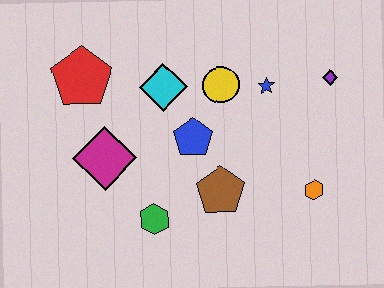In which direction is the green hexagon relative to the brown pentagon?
The green hexagon is to the left of the brown pentagon.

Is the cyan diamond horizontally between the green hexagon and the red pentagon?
No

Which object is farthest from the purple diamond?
The red pentagon is farthest from the purple diamond.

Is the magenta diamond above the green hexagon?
Yes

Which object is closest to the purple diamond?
The blue star is closest to the purple diamond.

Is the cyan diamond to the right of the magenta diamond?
Yes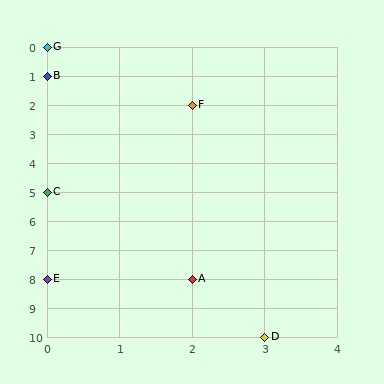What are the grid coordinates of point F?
Point F is at grid coordinates (2, 2).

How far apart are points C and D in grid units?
Points C and D are 3 columns and 5 rows apart (about 5.8 grid units diagonally).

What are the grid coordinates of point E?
Point E is at grid coordinates (0, 8).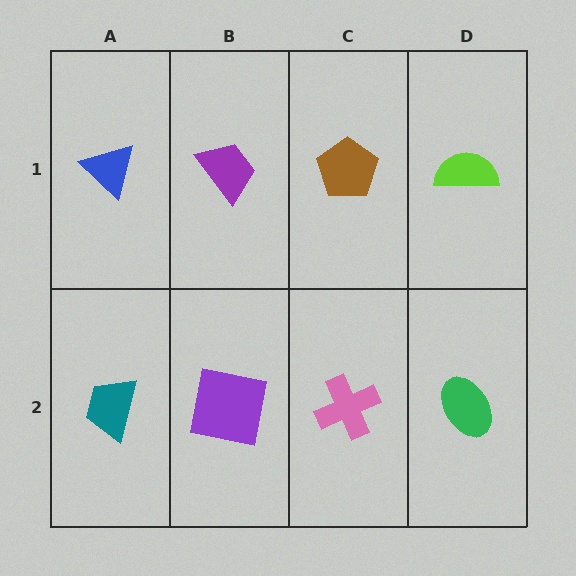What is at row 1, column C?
A brown pentagon.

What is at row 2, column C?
A pink cross.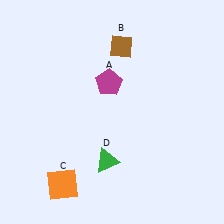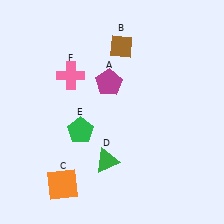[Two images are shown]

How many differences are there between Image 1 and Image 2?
There are 2 differences between the two images.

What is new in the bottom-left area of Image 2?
A green pentagon (E) was added in the bottom-left area of Image 2.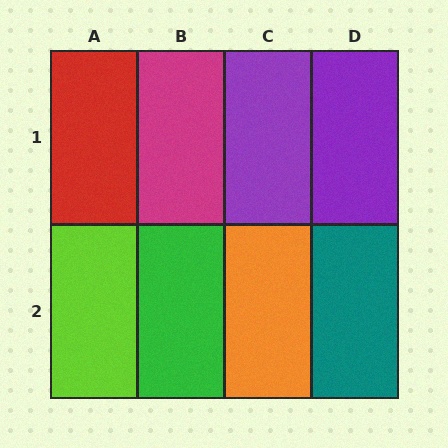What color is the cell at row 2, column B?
Green.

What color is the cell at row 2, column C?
Orange.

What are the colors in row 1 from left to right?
Red, magenta, purple, purple.